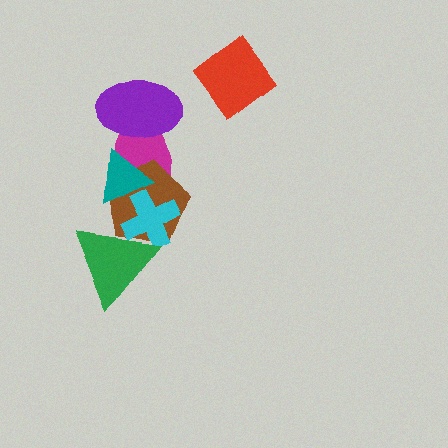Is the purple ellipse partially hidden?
No, no other shape covers it.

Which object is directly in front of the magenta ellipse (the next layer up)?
The brown pentagon is directly in front of the magenta ellipse.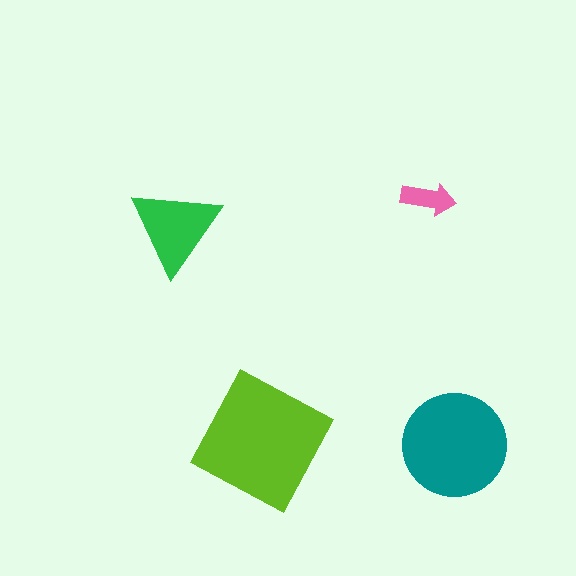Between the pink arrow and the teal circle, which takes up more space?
The teal circle.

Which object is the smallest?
The pink arrow.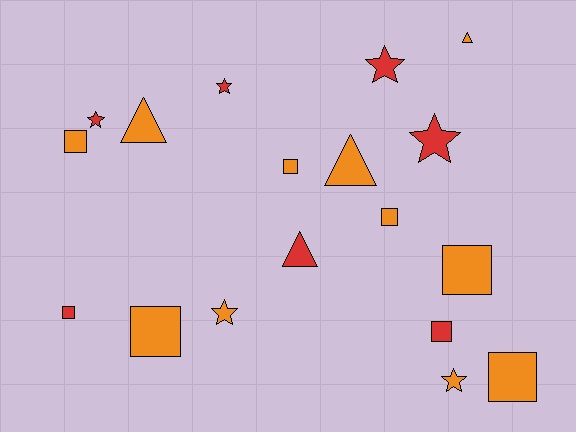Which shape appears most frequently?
Square, with 8 objects.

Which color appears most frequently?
Orange, with 11 objects.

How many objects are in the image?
There are 18 objects.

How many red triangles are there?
There is 1 red triangle.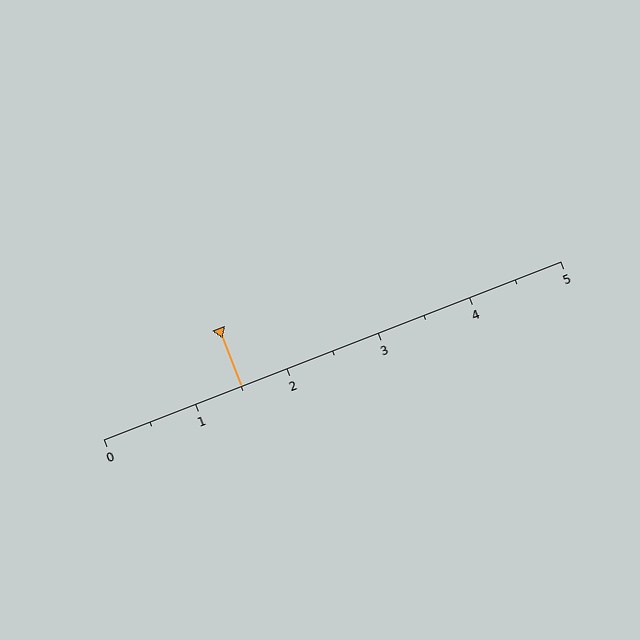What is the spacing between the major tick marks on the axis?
The major ticks are spaced 1 apart.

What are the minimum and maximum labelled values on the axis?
The axis runs from 0 to 5.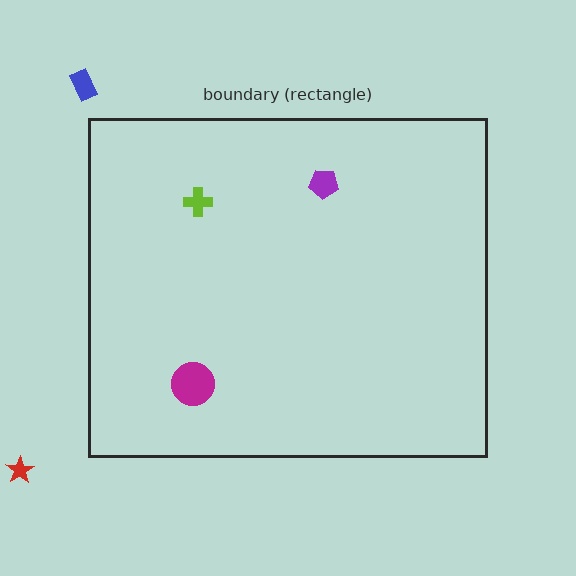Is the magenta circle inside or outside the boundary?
Inside.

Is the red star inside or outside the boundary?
Outside.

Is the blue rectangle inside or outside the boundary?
Outside.